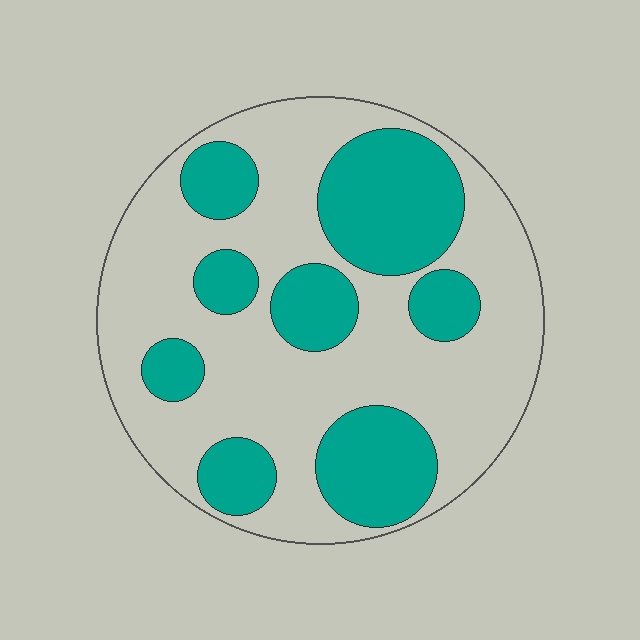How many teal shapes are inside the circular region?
8.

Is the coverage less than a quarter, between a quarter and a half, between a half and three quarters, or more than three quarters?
Between a quarter and a half.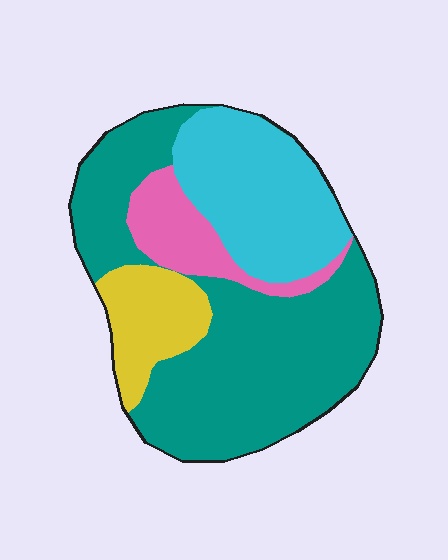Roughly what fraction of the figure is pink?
Pink covers roughly 10% of the figure.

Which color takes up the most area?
Teal, at roughly 50%.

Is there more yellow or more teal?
Teal.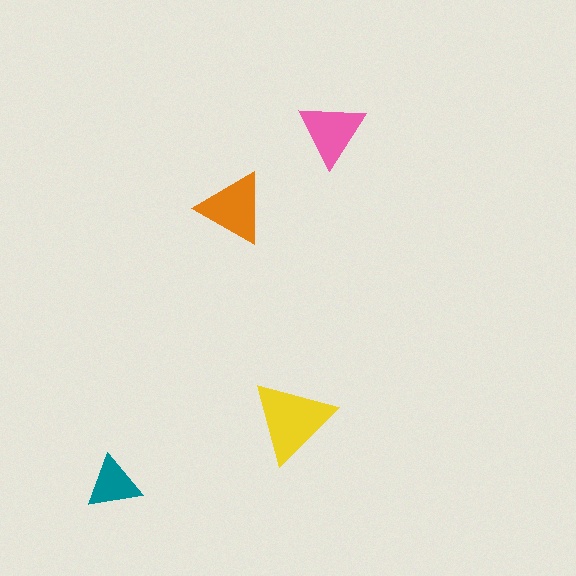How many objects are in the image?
There are 4 objects in the image.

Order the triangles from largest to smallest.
the yellow one, the orange one, the pink one, the teal one.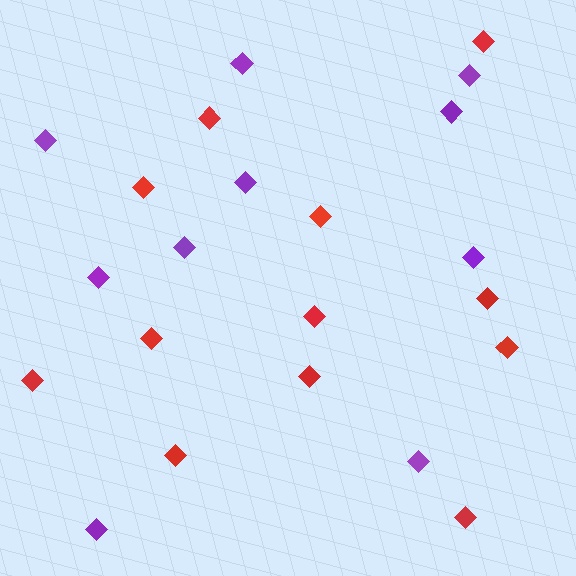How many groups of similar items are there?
There are 2 groups: one group of purple diamonds (10) and one group of red diamonds (12).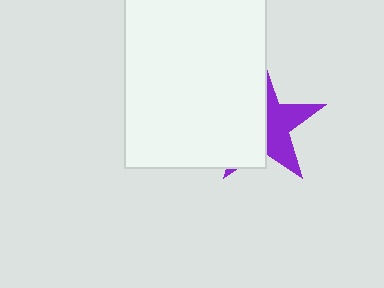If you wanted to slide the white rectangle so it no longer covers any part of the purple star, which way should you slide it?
Slide it left — that is the most direct way to separate the two shapes.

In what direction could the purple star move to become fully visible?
The purple star could move right. That would shift it out from behind the white rectangle entirely.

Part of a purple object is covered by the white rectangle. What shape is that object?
It is a star.